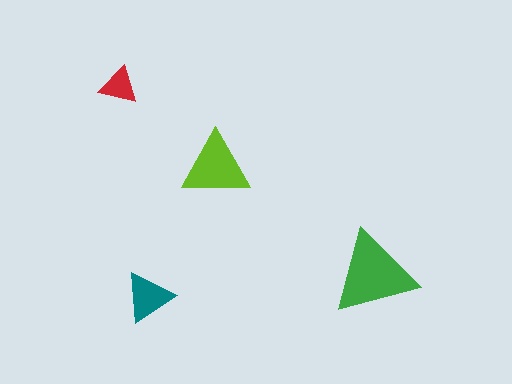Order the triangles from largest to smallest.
the green one, the lime one, the teal one, the red one.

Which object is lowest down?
The teal triangle is bottommost.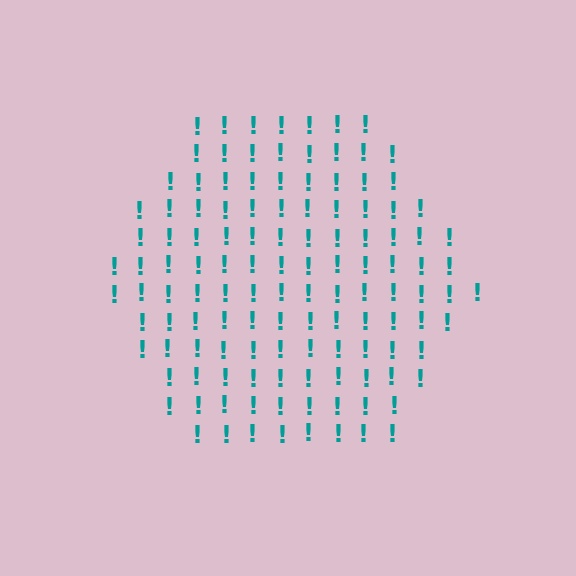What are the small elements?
The small elements are exclamation marks.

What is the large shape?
The large shape is a hexagon.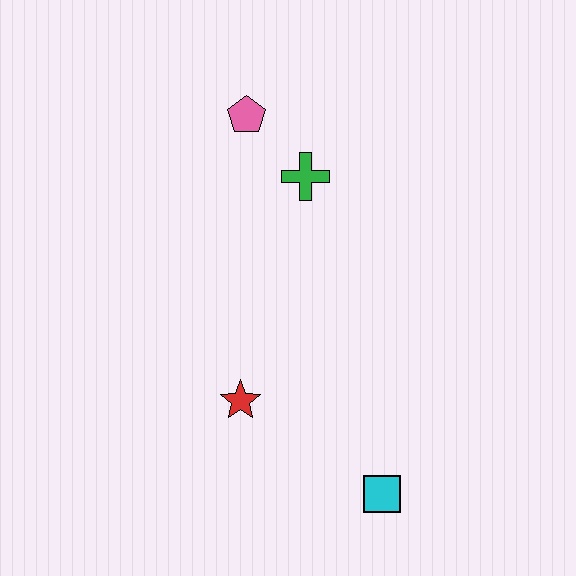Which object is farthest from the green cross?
The cyan square is farthest from the green cross.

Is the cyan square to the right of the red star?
Yes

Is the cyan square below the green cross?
Yes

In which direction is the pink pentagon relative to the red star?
The pink pentagon is above the red star.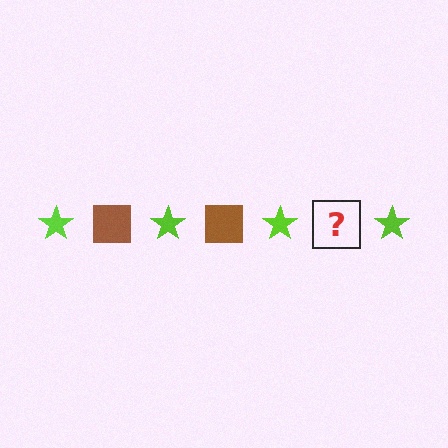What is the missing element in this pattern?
The missing element is a brown square.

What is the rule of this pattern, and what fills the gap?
The rule is that the pattern alternates between lime star and brown square. The gap should be filled with a brown square.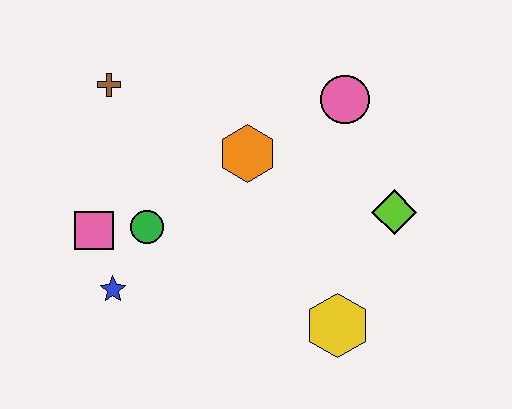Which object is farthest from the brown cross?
The yellow hexagon is farthest from the brown cross.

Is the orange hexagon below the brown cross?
Yes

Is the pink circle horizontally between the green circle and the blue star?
No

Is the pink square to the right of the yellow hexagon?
No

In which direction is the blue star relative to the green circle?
The blue star is below the green circle.